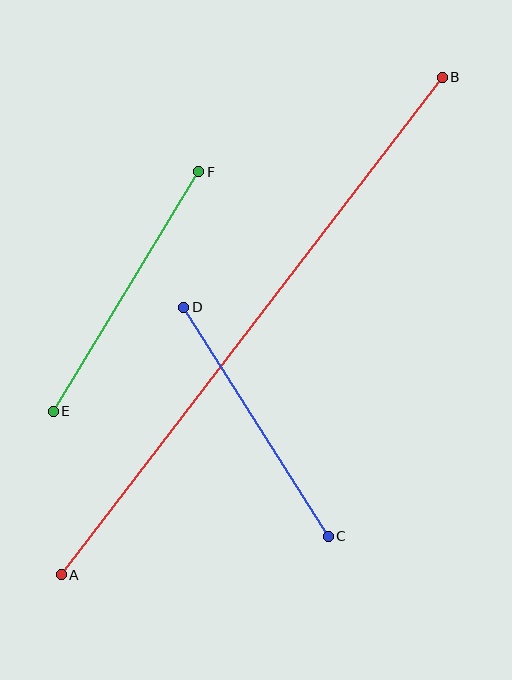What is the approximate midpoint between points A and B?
The midpoint is at approximately (252, 326) pixels.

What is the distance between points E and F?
The distance is approximately 280 pixels.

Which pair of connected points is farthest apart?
Points A and B are farthest apart.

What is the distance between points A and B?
The distance is approximately 627 pixels.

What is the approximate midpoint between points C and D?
The midpoint is at approximately (256, 422) pixels.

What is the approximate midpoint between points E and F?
The midpoint is at approximately (126, 291) pixels.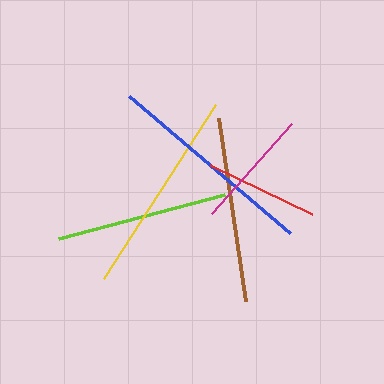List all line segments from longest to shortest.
From longest to shortest: blue, yellow, brown, lime, magenta, red.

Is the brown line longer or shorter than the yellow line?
The yellow line is longer than the brown line.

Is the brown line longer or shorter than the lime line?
The brown line is longer than the lime line.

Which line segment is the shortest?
The red line is the shortest at approximately 113 pixels.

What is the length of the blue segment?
The blue segment is approximately 212 pixels long.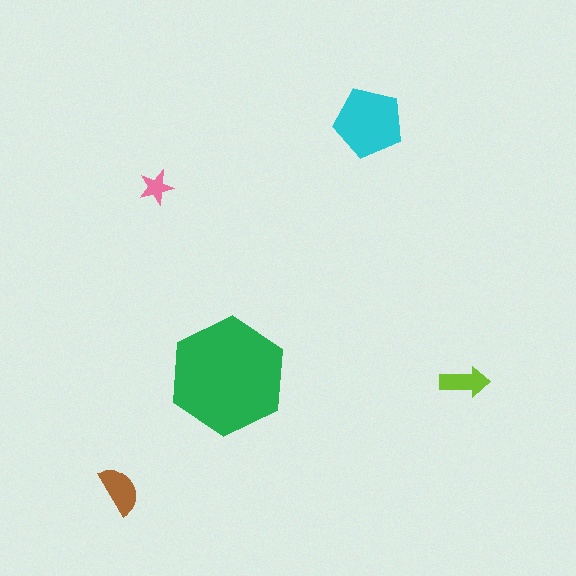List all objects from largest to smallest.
The green hexagon, the cyan pentagon, the brown semicircle, the lime arrow, the pink star.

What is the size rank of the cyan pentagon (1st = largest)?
2nd.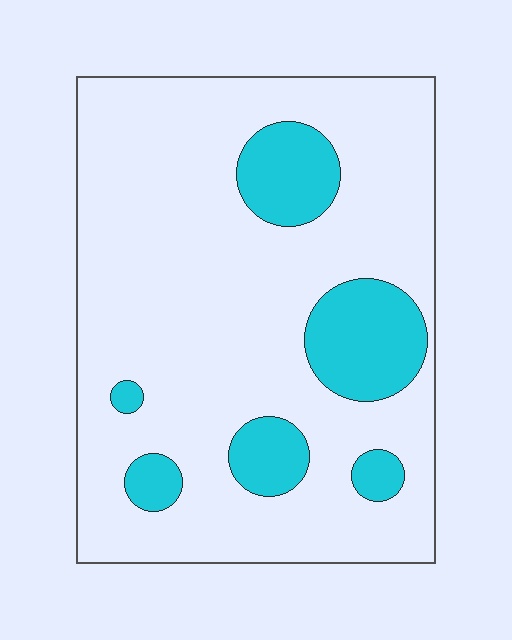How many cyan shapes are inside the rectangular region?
6.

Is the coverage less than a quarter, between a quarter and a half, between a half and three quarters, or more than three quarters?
Less than a quarter.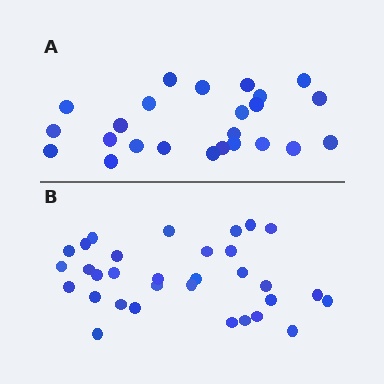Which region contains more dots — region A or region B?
Region B (the bottom region) has more dots.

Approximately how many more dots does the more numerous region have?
Region B has roughly 8 or so more dots than region A.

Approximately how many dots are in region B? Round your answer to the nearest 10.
About 30 dots. (The exact count is 32, which rounds to 30.)